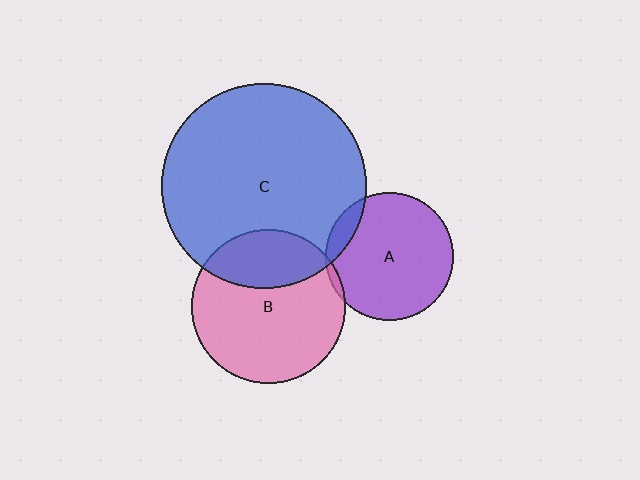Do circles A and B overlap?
Yes.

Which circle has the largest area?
Circle C (blue).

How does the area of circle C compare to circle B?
Approximately 1.8 times.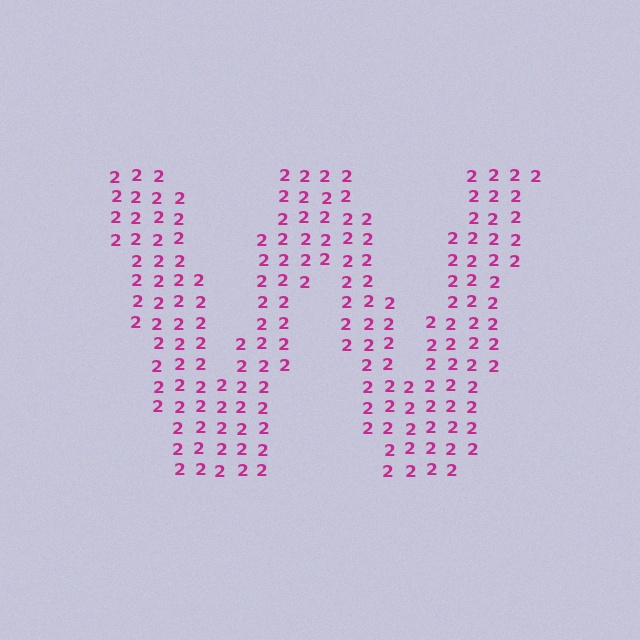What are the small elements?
The small elements are digit 2's.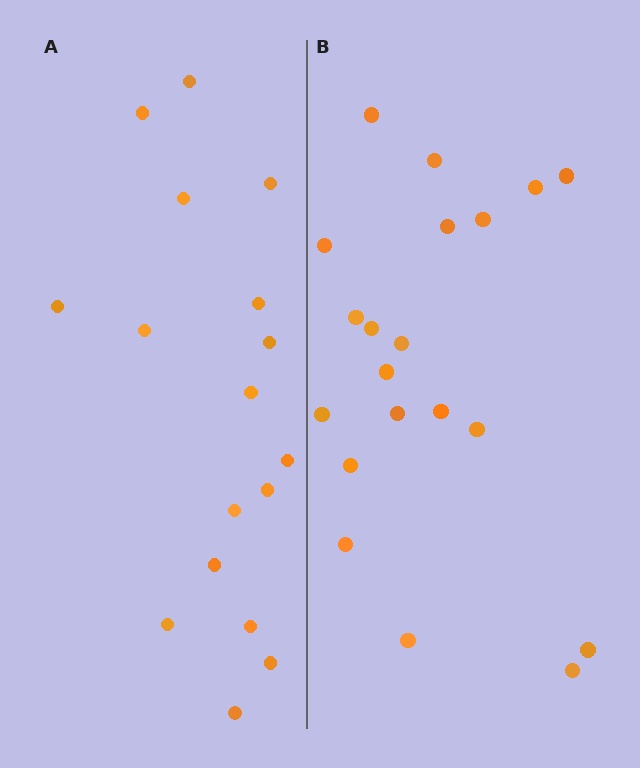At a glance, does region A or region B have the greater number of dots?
Region B (the right region) has more dots.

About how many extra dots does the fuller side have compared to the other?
Region B has just a few more — roughly 2 or 3 more dots than region A.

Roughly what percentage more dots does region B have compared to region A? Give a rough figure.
About 20% more.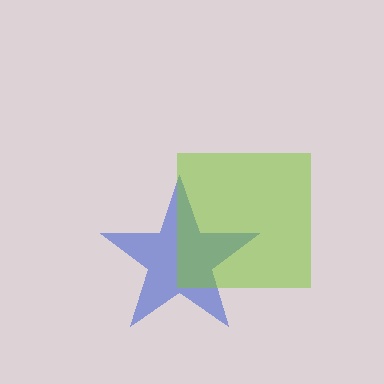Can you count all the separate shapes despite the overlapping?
Yes, there are 2 separate shapes.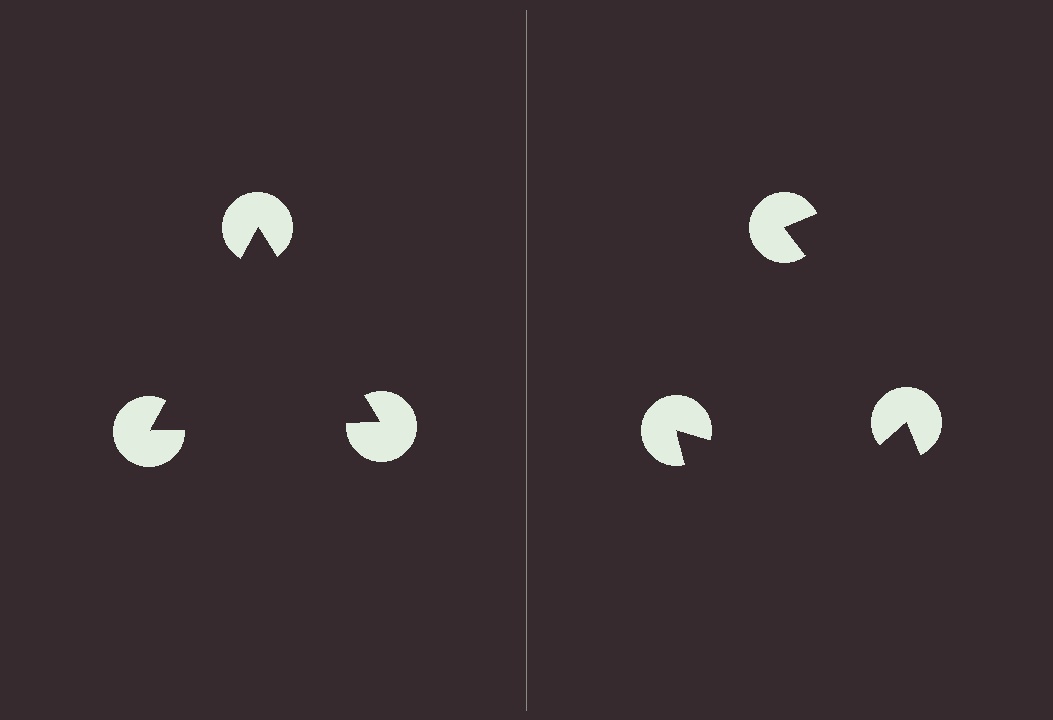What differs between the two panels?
The pac-man discs are positioned identically on both sides; only the wedge orientations differ. On the left they align to a triangle; on the right they are misaligned.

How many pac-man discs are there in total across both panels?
6 — 3 on each side.